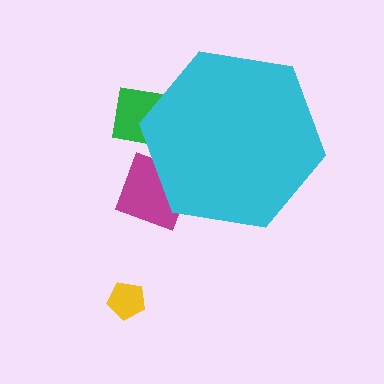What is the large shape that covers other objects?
A cyan hexagon.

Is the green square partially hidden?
Yes, the green square is partially hidden behind the cyan hexagon.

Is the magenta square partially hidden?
Yes, the magenta square is partially hidden behind the cyan hexagon.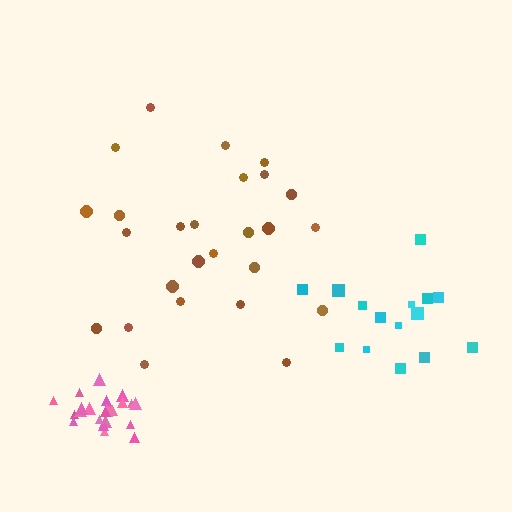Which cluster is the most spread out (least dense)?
Brown.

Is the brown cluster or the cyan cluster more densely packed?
Cyan.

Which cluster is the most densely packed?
Pink.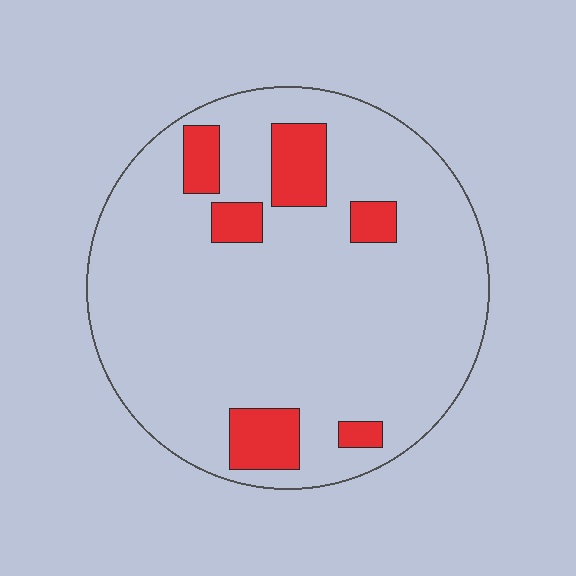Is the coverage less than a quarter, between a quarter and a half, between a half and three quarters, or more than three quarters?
Less than a quarter.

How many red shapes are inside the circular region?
6.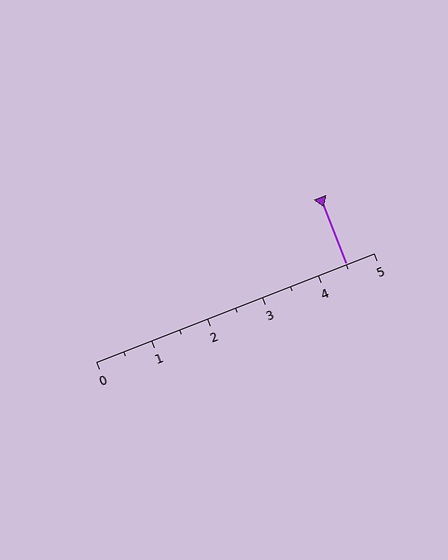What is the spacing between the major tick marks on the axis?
The major ticks are spaced 1 apart.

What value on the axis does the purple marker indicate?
The marker indicates approximately 4.5.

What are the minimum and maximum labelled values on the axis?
The axis runs from 0 to 5.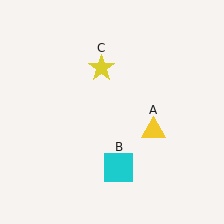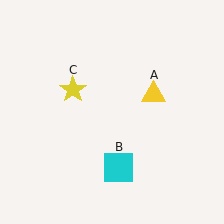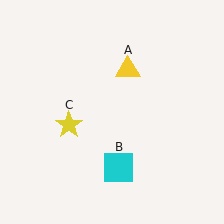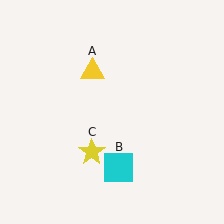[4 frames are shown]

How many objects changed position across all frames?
2 objects changed position: yellow triangle (object A), yellow star (object C).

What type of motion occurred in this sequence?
The yellow triangle (object A), yellow star (object C) rotated counterclockwise around the center of the scene.